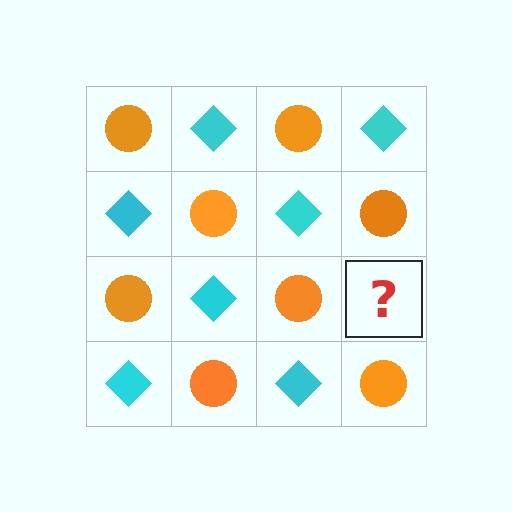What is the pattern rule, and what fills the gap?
The rule is that it alternates orange circle and cyan diamond in a checkerboard pattern. The gap should be filled with a cyan diamond.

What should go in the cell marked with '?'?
The missing cell should contain a cyan diamond.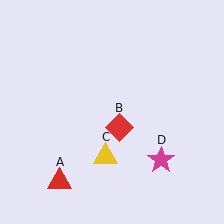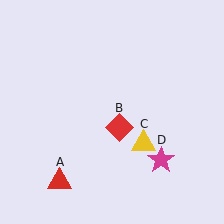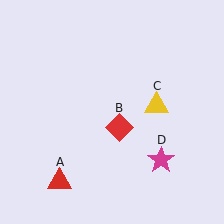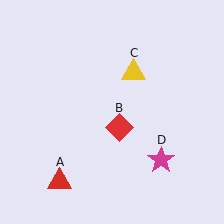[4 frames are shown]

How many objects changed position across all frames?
1 object changed position: yellow triangle (object C).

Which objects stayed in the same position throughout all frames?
Red triangle (object A) and red diamond (object B) and magenta star (object D) remained stationary.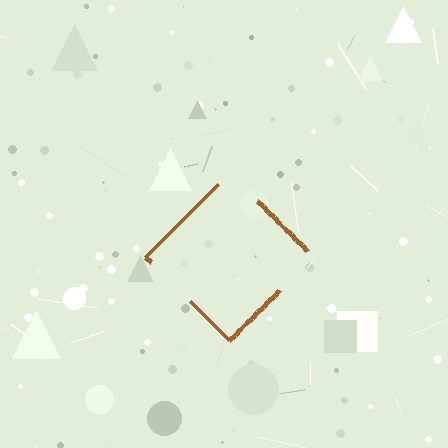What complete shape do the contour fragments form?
The contour fragments form a diamond.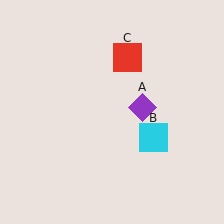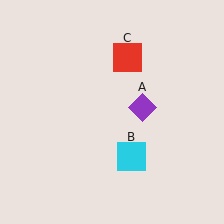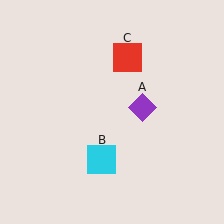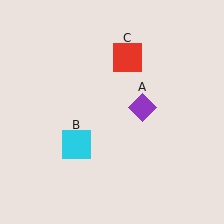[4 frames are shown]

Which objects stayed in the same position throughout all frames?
Purple diamond (object A) and red square (object C) remained stationary.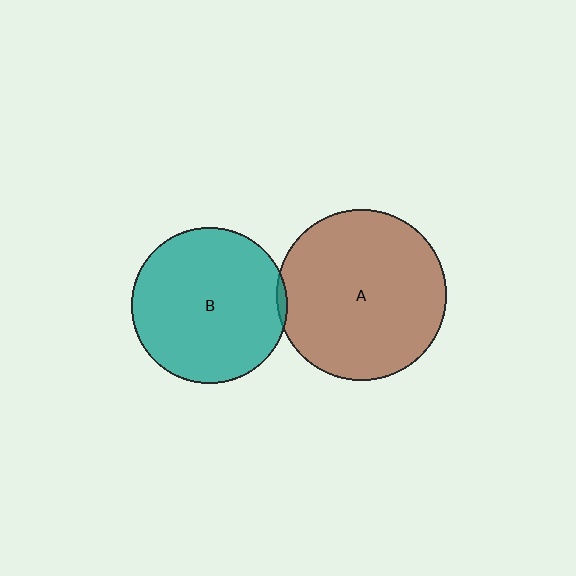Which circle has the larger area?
Circle A (brown).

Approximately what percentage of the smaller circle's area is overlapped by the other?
Approximately 5%.